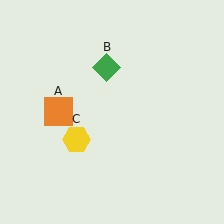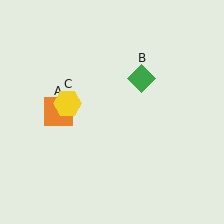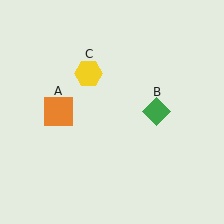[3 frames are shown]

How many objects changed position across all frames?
2 objects changed position: green diamond (object B), yellow hexagon (object C).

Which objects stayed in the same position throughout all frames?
Orange square (object A) remained stationary.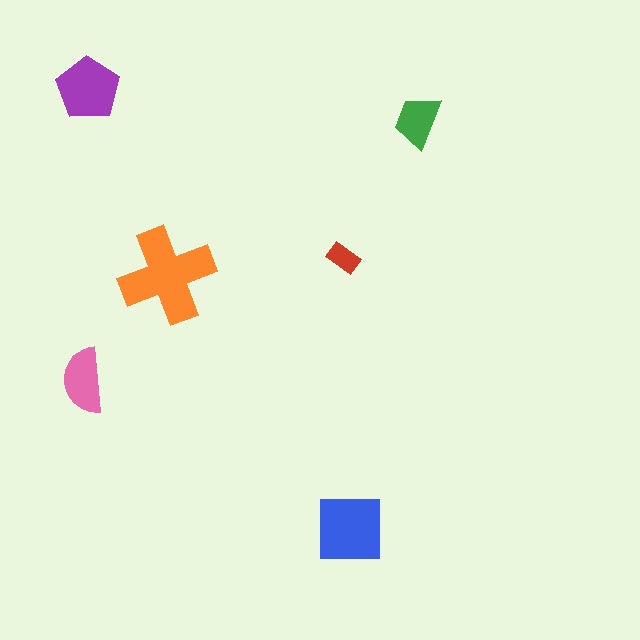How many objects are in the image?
There are 6 objects in the image.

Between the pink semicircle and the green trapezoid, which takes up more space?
The pink semicircle.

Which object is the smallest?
The red rectangle.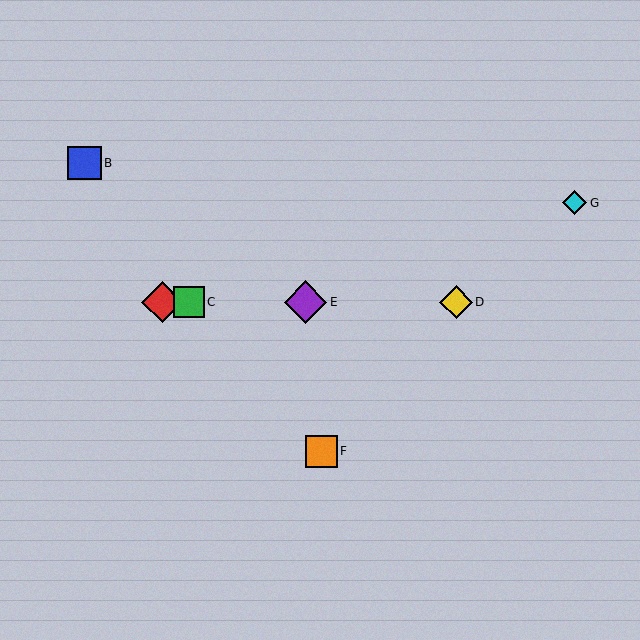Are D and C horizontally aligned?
Yes, both are at y≈302.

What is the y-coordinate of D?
Object D is at y≈302.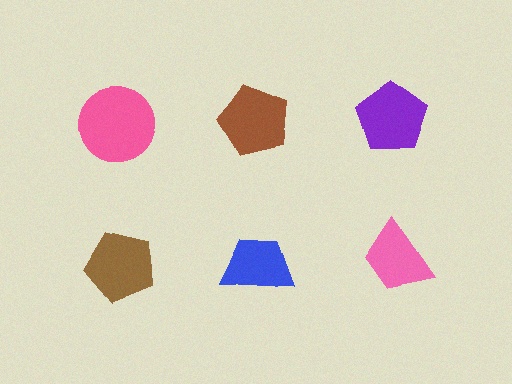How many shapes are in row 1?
3 shapes.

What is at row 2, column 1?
A brown pentagon.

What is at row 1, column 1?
A pink circle.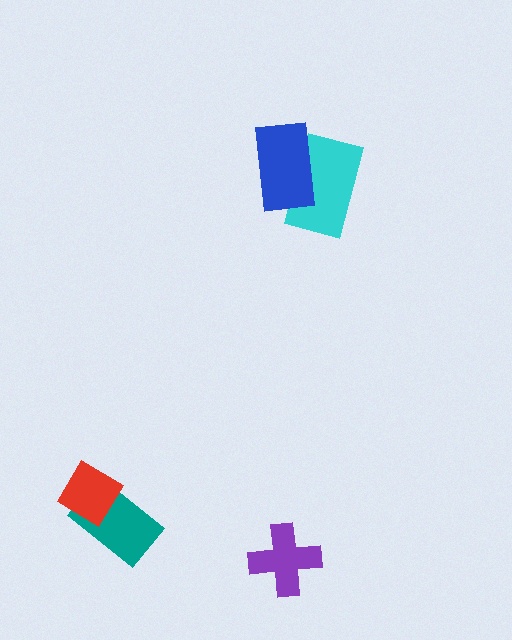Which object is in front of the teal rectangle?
The red diamond is in front of the teal rectangle.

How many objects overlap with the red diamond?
1 object overlaps with the red diamond.